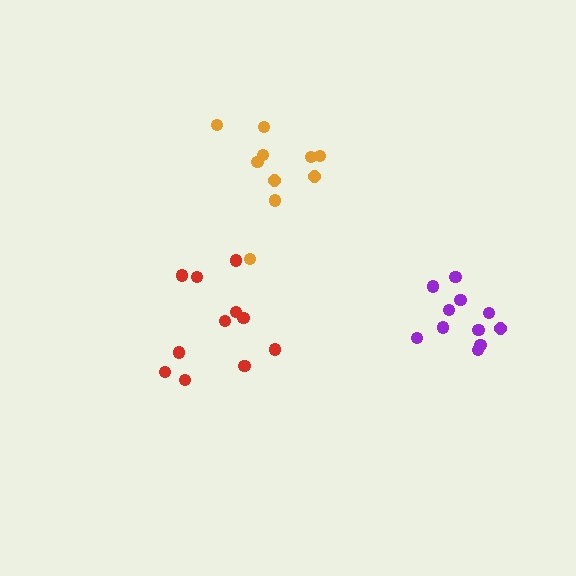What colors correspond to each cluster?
The clusters are colored: purple, orange, red.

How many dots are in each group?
Group 1: 11 dots, Group 2: 10 dots, Group 3: 11 dots (32 total).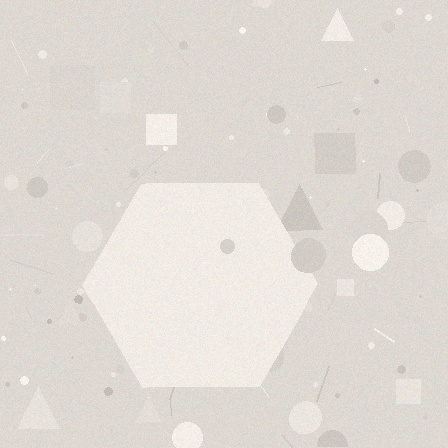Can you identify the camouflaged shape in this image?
The camouflaged shape is a hexagon.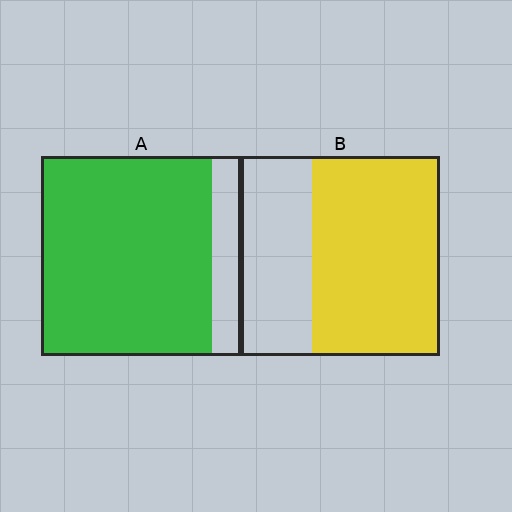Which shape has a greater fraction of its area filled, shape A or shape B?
Shape A.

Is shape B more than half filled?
Yes.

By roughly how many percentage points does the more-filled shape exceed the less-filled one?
By roughly 20 percentage points (A over B).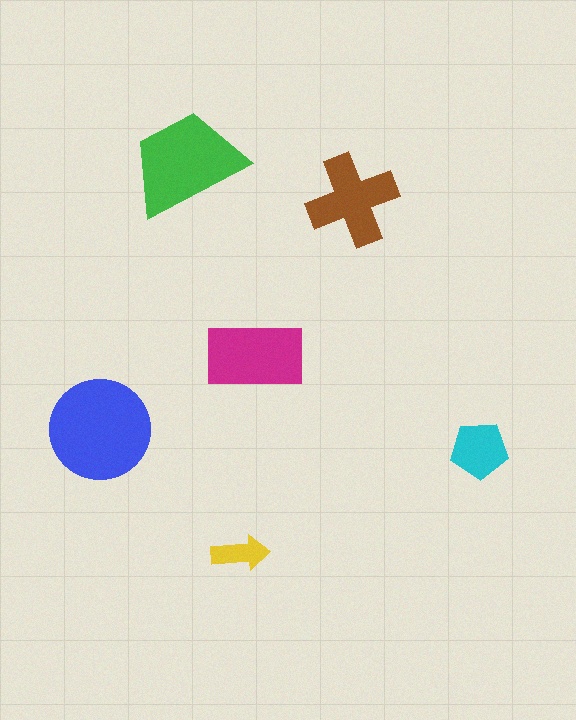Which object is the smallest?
The yellow arrow.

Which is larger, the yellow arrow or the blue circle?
The blue circle.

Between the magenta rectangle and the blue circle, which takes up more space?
The blue circle.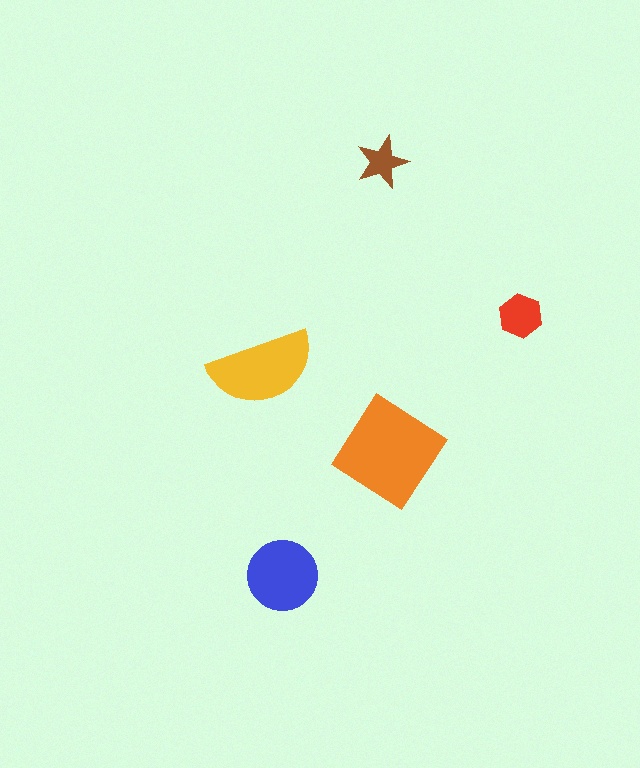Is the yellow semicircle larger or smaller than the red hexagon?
Larger.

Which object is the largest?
The orange diamond.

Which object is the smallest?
The brown star.